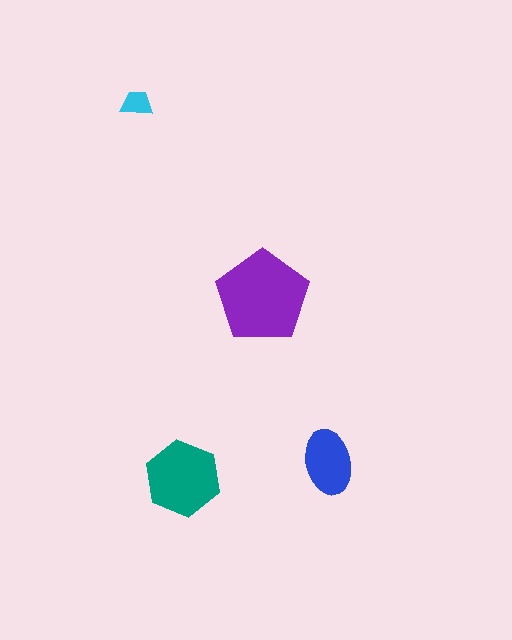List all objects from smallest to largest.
The cyan trapezoid, the blue ellipse, the teal hexagon, the purple pentagon.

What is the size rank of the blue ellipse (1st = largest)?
3rd.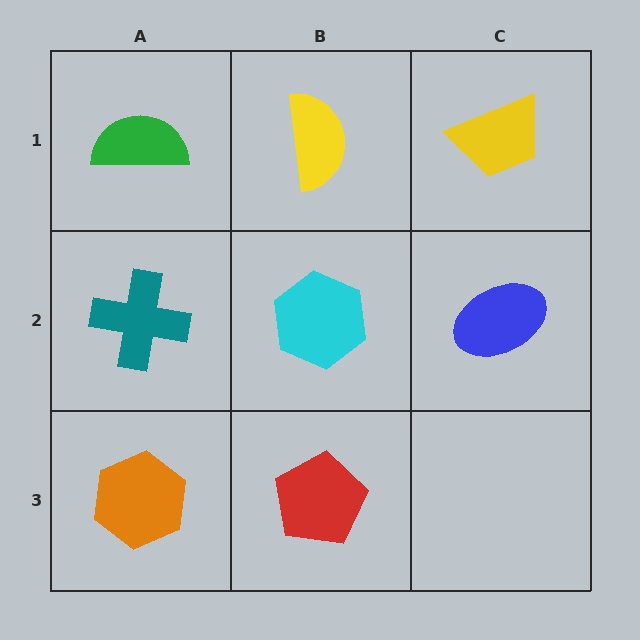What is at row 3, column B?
A red pentagon.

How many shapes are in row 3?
2 shapes.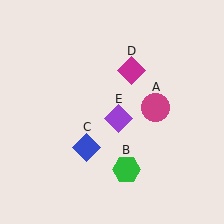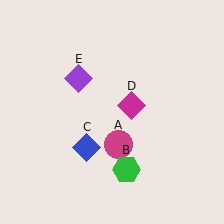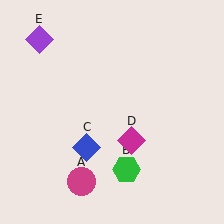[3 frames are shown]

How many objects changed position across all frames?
3 objects changed position: magenta circle (object A), magenta diamond (object D), purple diamond (object E).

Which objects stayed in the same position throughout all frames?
Green hexagon (object B) and blue diamond (object C) remained stationary.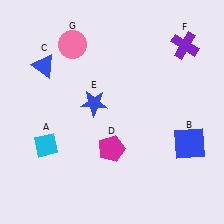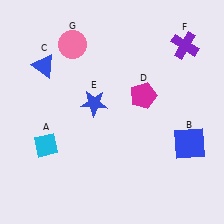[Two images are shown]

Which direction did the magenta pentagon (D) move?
The magenta pentagon (D) moved up.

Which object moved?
The magenta pentagon (D) moved up.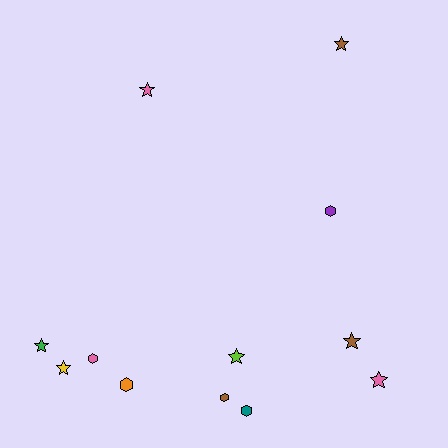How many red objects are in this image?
There are no red objects.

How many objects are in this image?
There are 12 objects.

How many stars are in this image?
There are 7 stars.